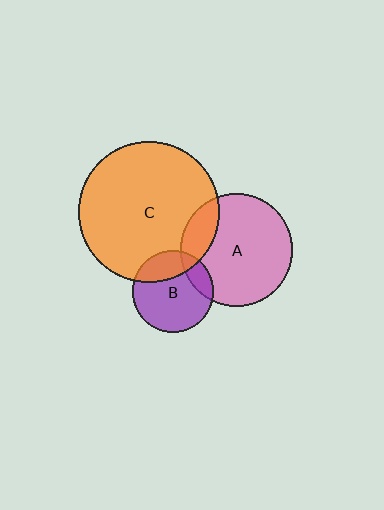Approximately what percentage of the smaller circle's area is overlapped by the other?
Approximately 15%.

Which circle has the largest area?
Circle C (orange).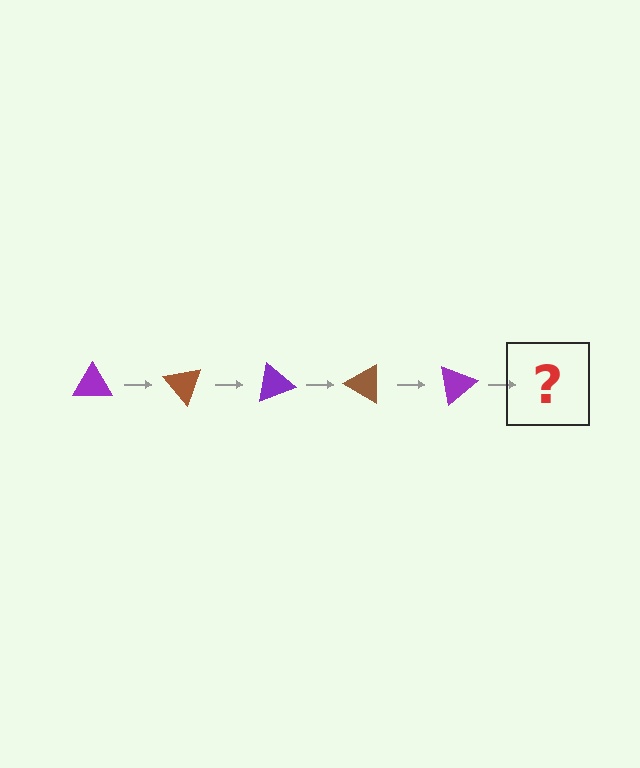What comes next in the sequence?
The next element should be a brown triangle, rotated 250 degrees from the start.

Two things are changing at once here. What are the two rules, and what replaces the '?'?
The two rules are that it rotates 50 degrees each step and the color cycles through purple and brown. The '?' should be a brown triangle, rotated 250 degrees from the start.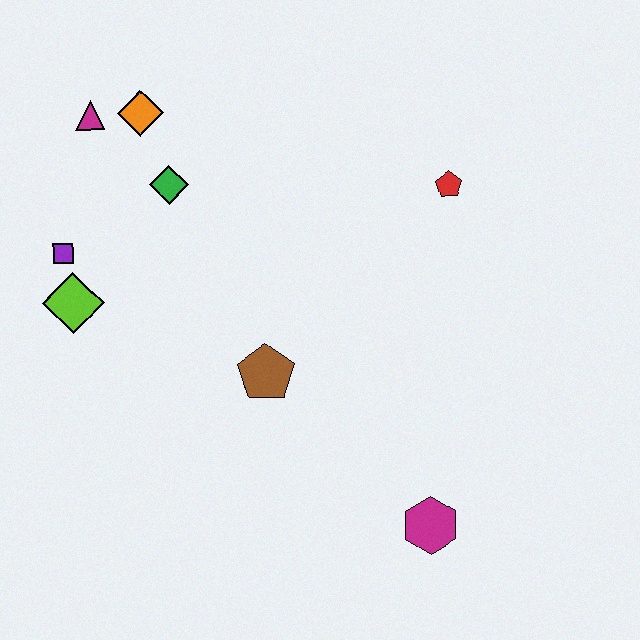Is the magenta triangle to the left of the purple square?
No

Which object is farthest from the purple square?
The magenta hexagon is farthest from the purple square.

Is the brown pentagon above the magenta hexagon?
Yes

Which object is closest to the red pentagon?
The brown pentagon is closest to the red pentagon.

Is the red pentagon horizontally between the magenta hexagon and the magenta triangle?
No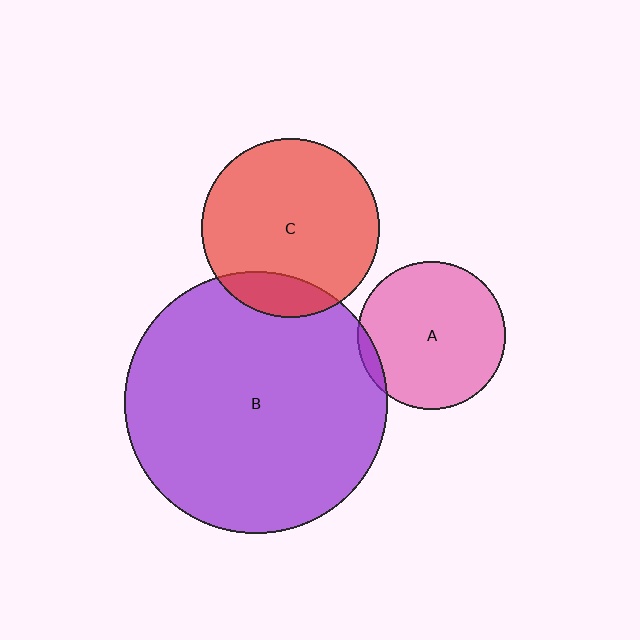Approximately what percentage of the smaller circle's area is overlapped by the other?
Approximately 15%.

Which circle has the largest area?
Circle B (purple).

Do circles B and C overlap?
Yes.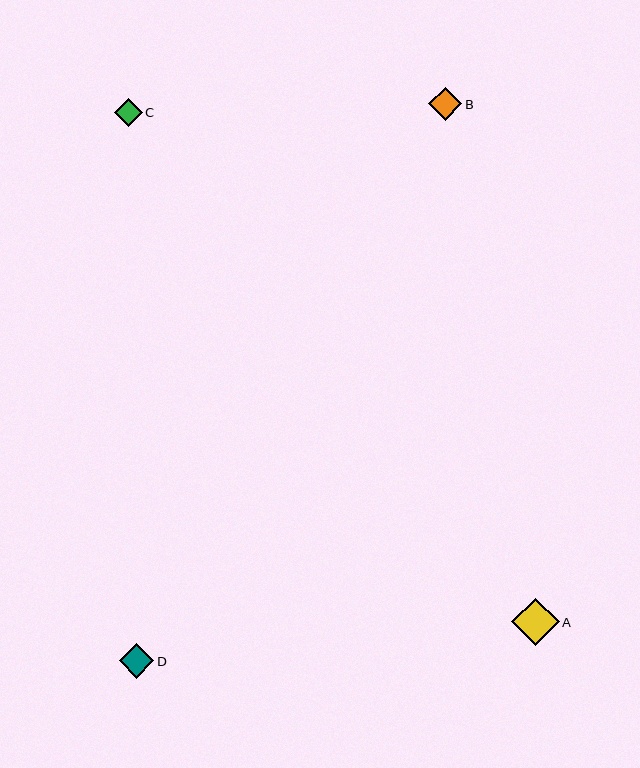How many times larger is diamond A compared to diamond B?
Diamond A is approximately 1.4 times the size of diamond B.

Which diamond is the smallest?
Diamond C is the smallest with a size of approximately 28 pixels.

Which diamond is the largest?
Diamond A is the largest with a size of approximately 48 pixels.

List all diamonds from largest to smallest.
From largest to smallest: A, D, B, C.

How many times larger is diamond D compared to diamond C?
Diamond D is approximately 1.2 times the size of diamond C.